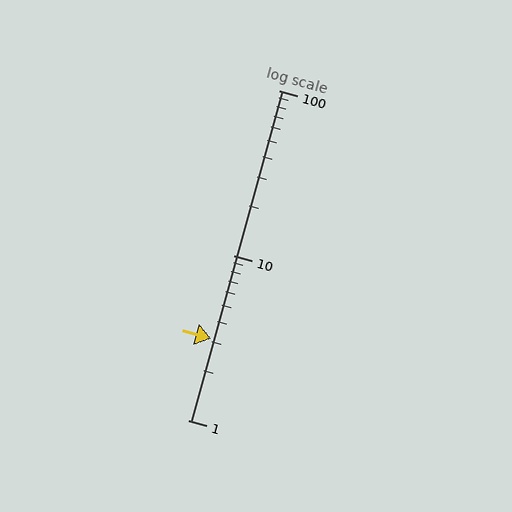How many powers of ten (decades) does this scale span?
The scale spans 2 decades, from 1 to 100.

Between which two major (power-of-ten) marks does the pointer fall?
The pointer is between 1 and 10.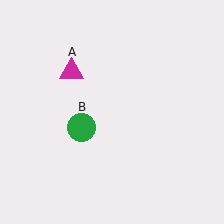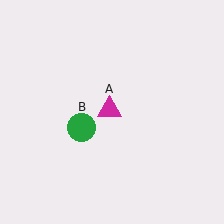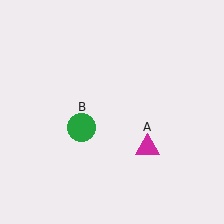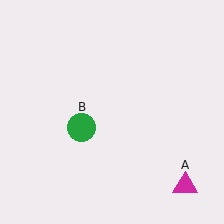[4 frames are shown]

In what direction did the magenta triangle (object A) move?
The magenta triangle (object A) moved down and to the right.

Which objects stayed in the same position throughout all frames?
Green circle (object B) remained stationary.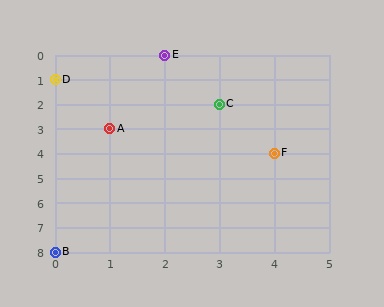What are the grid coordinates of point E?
Point E is at grid coordinates (2, 0).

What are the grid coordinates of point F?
Point F is at grid coordinates (4, 4).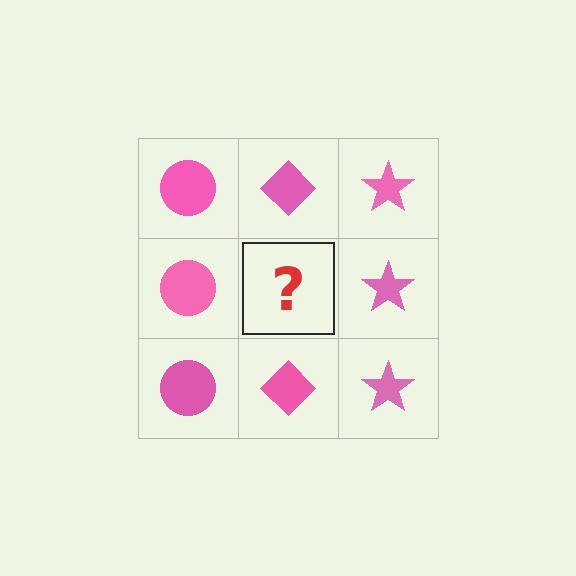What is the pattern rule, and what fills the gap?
The rule is that each column has a consistent shape. The gap should be filled with a pink diamond.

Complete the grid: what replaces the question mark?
The question mark should be replaced with a pink diamond.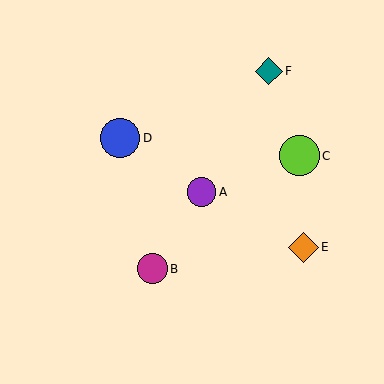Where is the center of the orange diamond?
The center of the orange diamond is at (303, 248).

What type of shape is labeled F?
Shape F is a teal diamond.